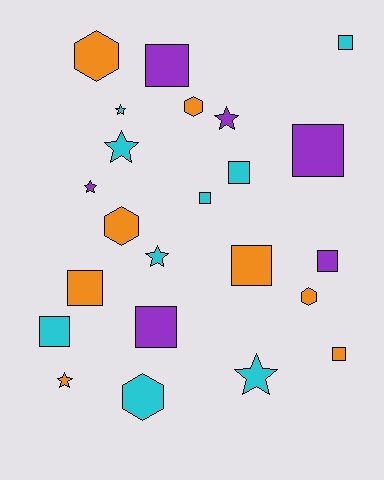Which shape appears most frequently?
Square, with 11 objects.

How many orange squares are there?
There are 3 orange squares.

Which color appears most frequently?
Cyan, with 9 objects.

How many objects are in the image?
There are 23 objects.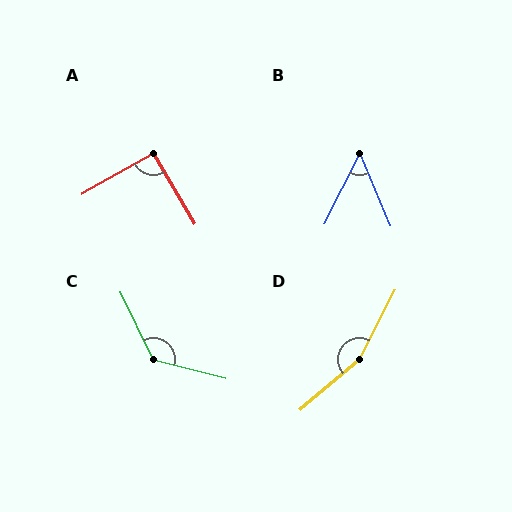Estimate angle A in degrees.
Approximately 91 degrees.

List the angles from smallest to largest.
B (50°), A (91°), C (130°), D (157°).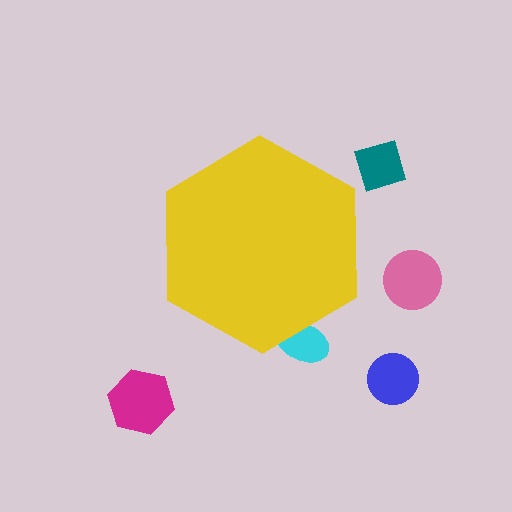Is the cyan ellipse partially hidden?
Yes, the cyan ellipse is partially hidden behind the yellow hexagon.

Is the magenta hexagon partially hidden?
No, the magenta hexagon is fully visible.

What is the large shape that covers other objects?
A yellow hexagon.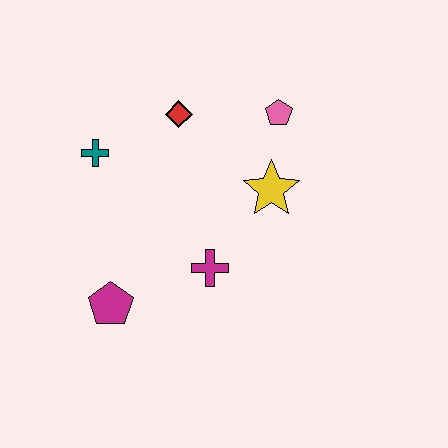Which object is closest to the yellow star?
The pink pentagon is closest to the yellow star.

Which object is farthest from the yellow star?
The magenta pentagon is farthest from the yellow star.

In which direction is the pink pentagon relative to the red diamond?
The pink pentagon is to the right of the red diamond.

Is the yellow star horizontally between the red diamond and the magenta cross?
No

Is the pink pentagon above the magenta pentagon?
Yes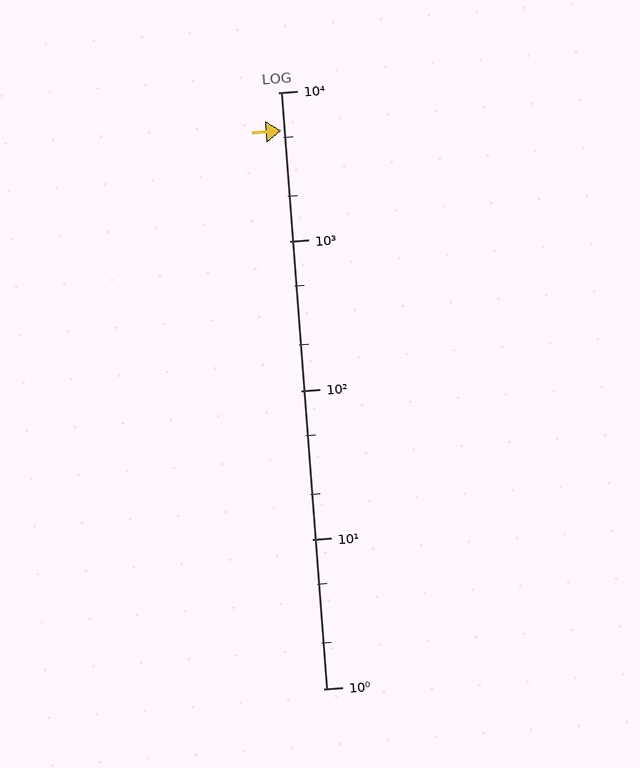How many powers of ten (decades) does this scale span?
The scale spans 4 decades, from 1 to 10000.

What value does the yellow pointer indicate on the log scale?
The pointer indicates approximately 5500.